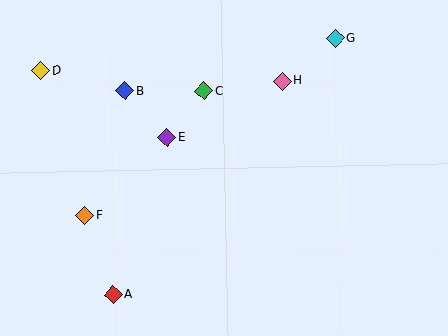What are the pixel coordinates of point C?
Point C is at (204, 91).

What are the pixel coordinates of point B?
Point B is at (125, 91).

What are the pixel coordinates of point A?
Point A is at (113, 295).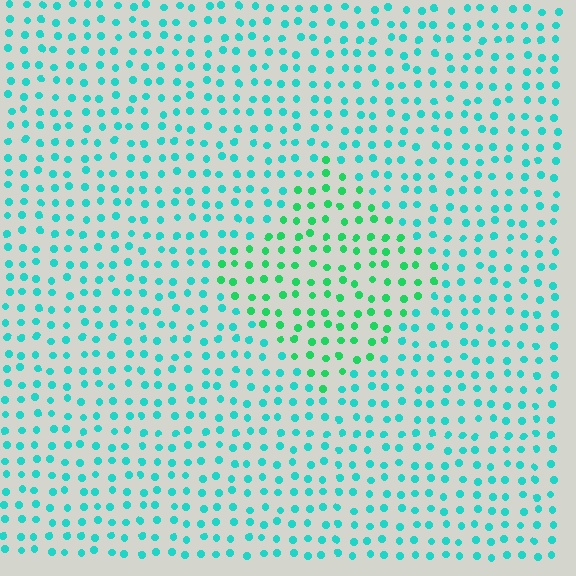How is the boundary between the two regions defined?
The boundary is defined purely by a slight shift in hue (about 34 degrees). Spacing, size, and orientation are identical on both sides.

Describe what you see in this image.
The image is filled with small cyan elements in a uniform arrangement. A diamond-shaped region is visible where the elements are tinted to a slightly different hue, forming a subtle color boundary.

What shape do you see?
I see a diamond.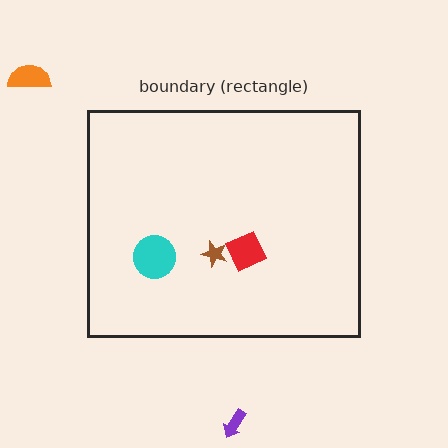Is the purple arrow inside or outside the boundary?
Outside.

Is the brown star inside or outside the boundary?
Inside.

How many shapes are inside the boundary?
3 inside, 2 outside.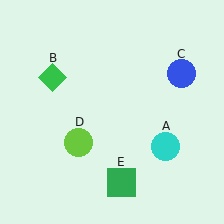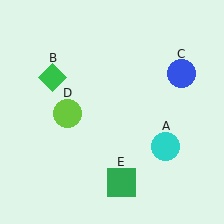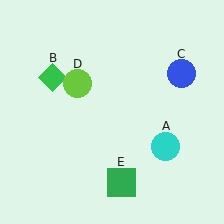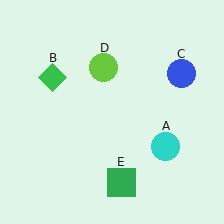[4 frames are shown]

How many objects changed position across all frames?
1 object changed position: lime circle (object D).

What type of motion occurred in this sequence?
The lime circle (object D) rotated clockwise around the center of the scene.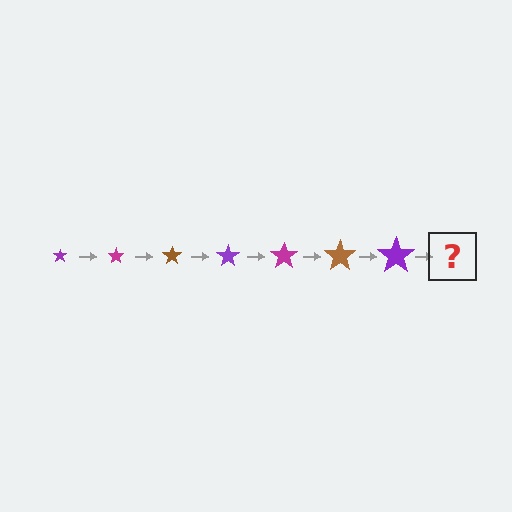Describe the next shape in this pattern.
It should be a magenta star, larger than the previous one.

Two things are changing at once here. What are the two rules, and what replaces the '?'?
The two rules are that the star grows larger each step and the color cycles through purple, magenta, and brown. The '?' should be a magenta star, larger than the previous one.